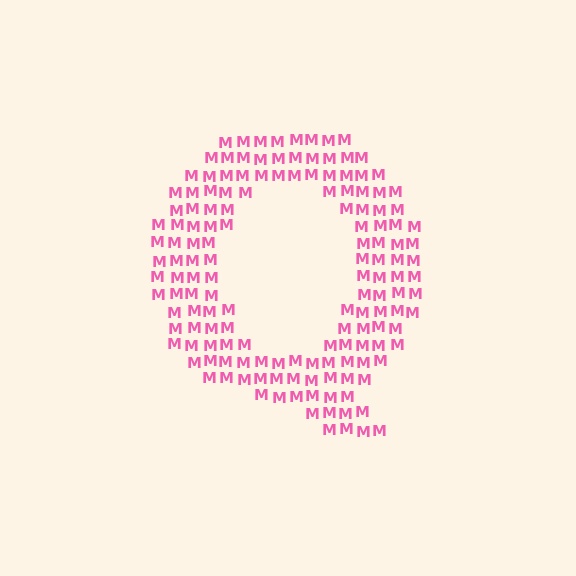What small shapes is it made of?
It is made of small letter M's.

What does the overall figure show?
The overall figure shows the letter Q.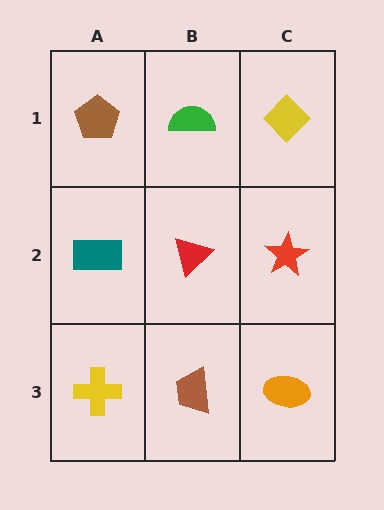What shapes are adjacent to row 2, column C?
A yellow diamond (row 1, column C), an orange ellipse (row 3, column C), a red triangle (row 2, column B).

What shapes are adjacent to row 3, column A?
A teal rectangle (row 2, column A), a brown trapezoid (row 3, column B).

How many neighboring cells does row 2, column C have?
3.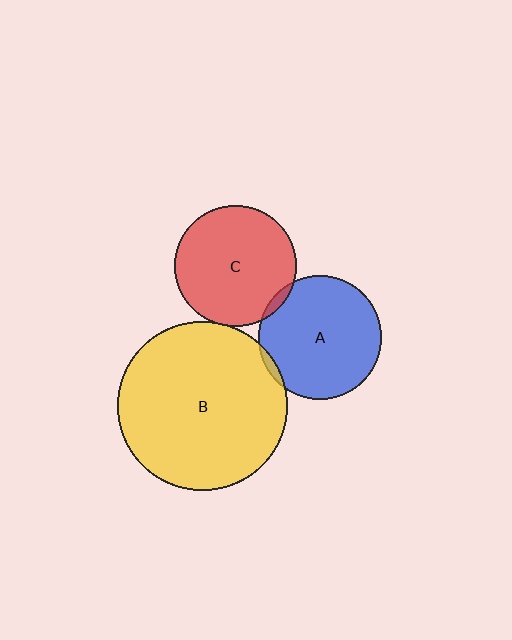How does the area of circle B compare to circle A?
Approximately 1.9 times.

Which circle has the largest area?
Circle B (yellow).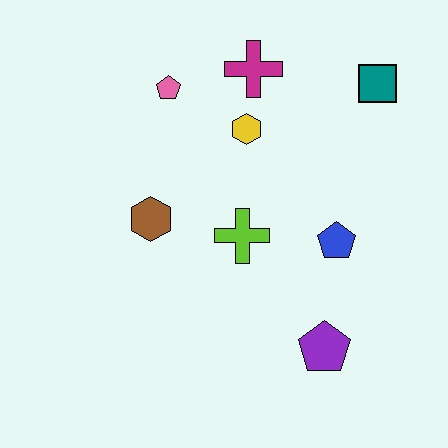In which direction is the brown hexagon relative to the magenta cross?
The brown hexagon is below the magenta cross.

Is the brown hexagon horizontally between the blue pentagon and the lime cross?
No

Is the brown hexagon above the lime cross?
Yes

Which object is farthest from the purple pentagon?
The pink pentagon is farthest from the purple pentagon.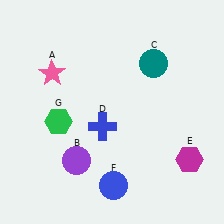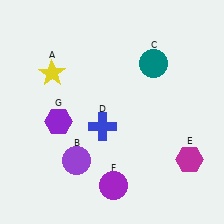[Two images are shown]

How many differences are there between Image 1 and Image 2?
There are 3 differences between the two images.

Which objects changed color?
A changed from pink to yellow. F changed from blue to purple. G changed from green to purple.